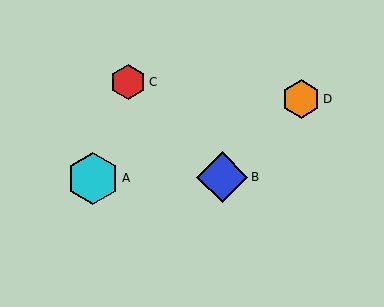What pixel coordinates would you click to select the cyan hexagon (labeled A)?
Click at (93, 178) to select the cyan hexagon A.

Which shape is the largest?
The cyan hexagon (labeled A) is the largest.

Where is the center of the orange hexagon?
The center of the orange hexagon is at (301, 99).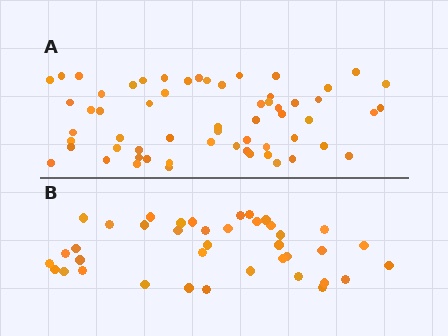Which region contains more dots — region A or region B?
Region A (the top region) has more dots.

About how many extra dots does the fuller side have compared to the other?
Region A has approximately 20 more dots than region B.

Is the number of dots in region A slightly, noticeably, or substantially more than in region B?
Region A has substantially more. The ratio is roughly 1.5 to 1.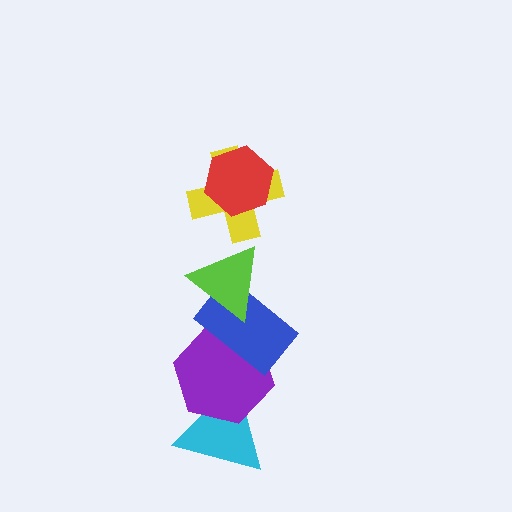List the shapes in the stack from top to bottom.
From top to bottom: the red hexagon, the yellow cross, the lime triangle, the blue rectangle, the purple hexagon, the cyan triangle.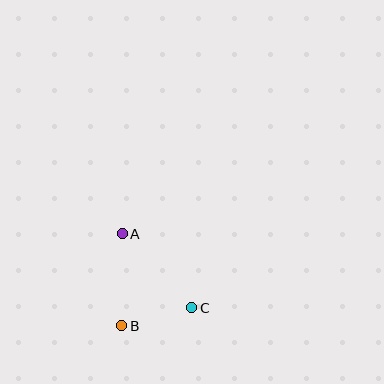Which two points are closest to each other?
Points B and C are closest to each other.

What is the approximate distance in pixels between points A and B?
The distance between A and B is approximately 92 pixels.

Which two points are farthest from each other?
Points A and C are farthest from each other.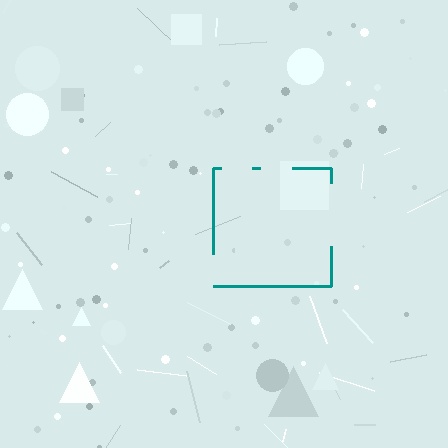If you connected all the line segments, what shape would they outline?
They would outline a square.